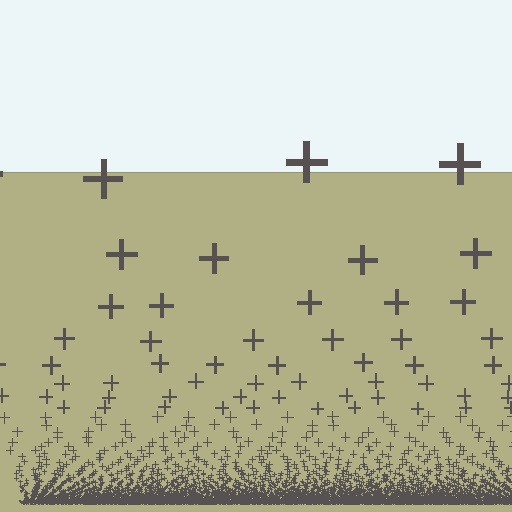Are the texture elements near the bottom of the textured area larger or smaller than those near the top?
Smaller. The gradient is inverted — elements near the bottom are smaller and denser.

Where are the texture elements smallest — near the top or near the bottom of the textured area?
Near the bottom.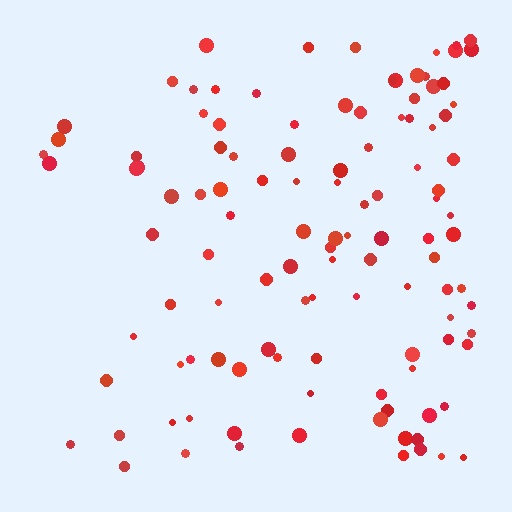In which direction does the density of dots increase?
From left to right, with the right side densest.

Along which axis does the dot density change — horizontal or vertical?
Horizontal.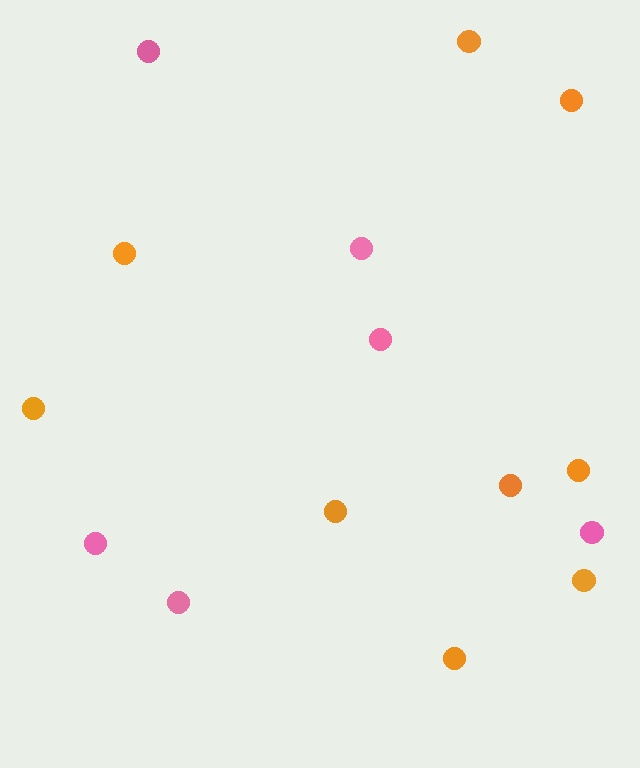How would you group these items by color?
There are 2 groups: one group of orange circles (9) and one group of pink circles (6).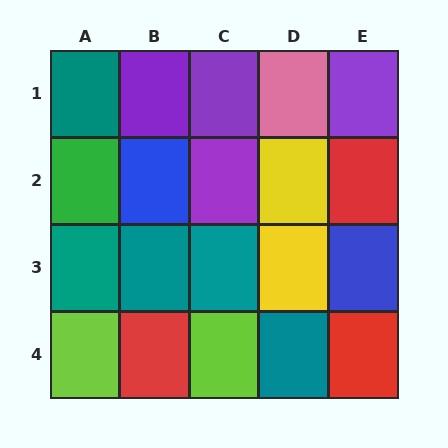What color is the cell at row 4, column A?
Lime.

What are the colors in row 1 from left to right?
Teal, purple, purple, pink, purple.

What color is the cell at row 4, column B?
Red.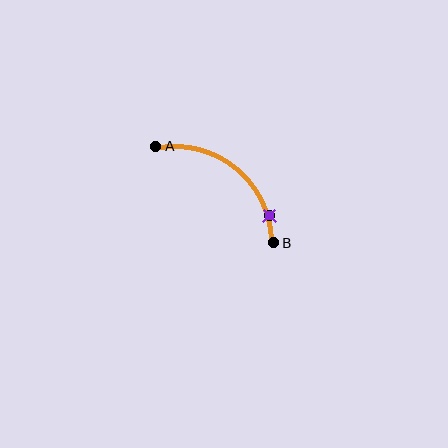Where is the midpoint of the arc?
The arc midpoint is the point on the curve farthest from the straight line joining A and B. It sits above and to the right of that line.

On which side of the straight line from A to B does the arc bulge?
The arc bulges above and to the right of the straight line connecting A and B.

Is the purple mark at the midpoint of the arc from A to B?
No. The purple mark lies on the arc but is closer to endpoint B. The arc midpoint would be at the point on the curve equidistant along the arc from both A and B.